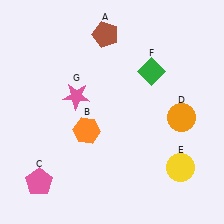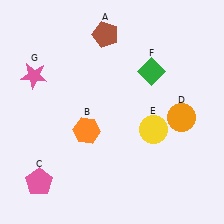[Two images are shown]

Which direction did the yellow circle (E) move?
The yellow circle (E) moved up.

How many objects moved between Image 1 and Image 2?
2 objects moved between the two images.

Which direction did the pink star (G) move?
The pink star (G) moved left.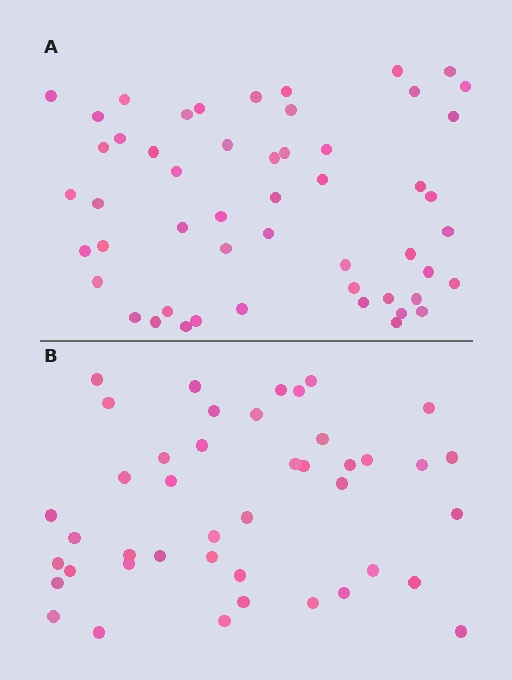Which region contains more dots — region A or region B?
Region A (the top region) has more dots.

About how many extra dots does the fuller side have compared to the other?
Region A has roughly 8 or so more dots than region B.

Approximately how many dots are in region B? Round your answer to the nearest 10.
About 40 dots. (The exact count is 43, which rounds to 40.)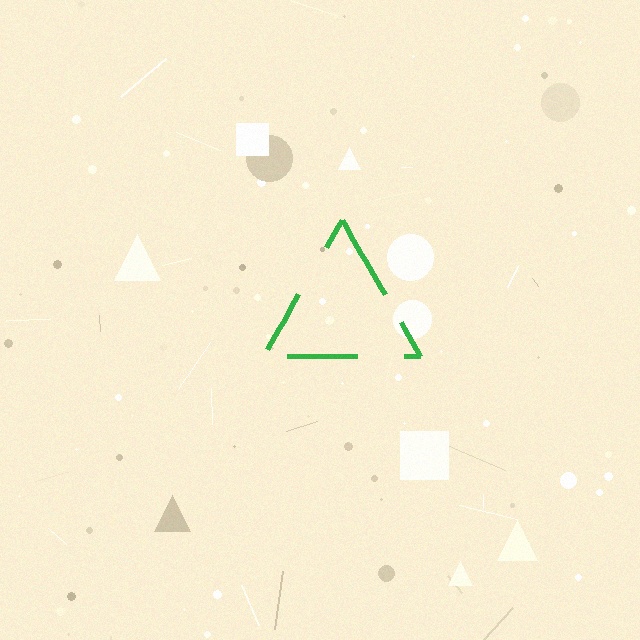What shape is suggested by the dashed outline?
The dashed outline suggests a triangle.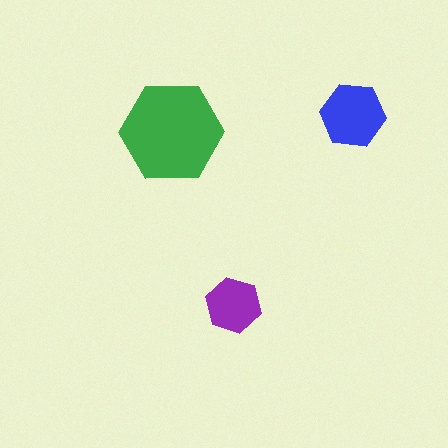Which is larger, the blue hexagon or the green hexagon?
The green one.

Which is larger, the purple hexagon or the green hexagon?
The green one.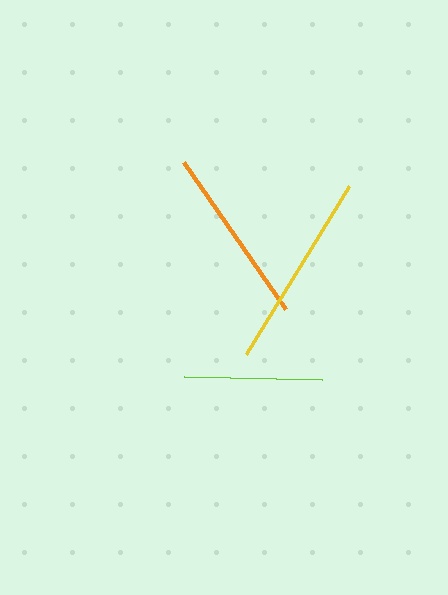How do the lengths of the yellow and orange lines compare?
The yellow and orange lines are approximately the same length.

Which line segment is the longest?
The yellow line is the longest at approximately 197 pixels.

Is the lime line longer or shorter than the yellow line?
The yellow line is longer than the lime line.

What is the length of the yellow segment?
The yellow segment is approximately 197 pixels long.